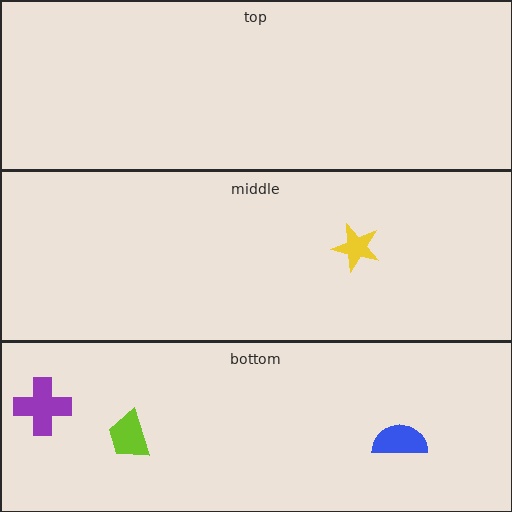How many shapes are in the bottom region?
3.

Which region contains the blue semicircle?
The bottom region.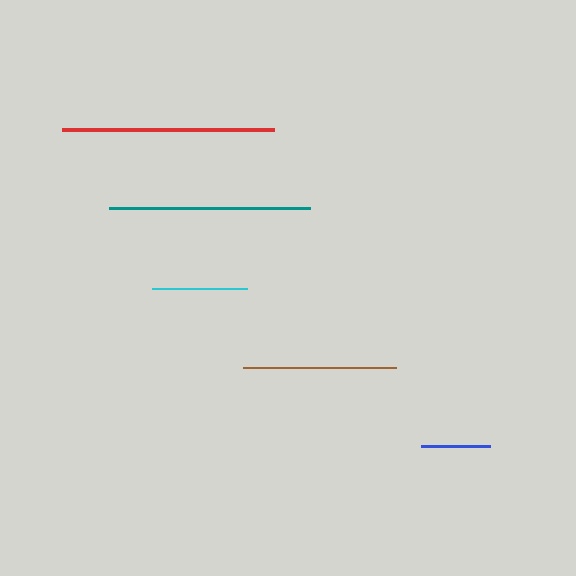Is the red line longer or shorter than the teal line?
The red line is longer than the teal line.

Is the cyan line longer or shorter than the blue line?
The cyan line is longer than the blue line.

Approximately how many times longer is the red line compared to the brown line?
The red line is approximately 1.4 times the length of the brown line.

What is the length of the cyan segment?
The cyan segment is approximately 96 pixels long.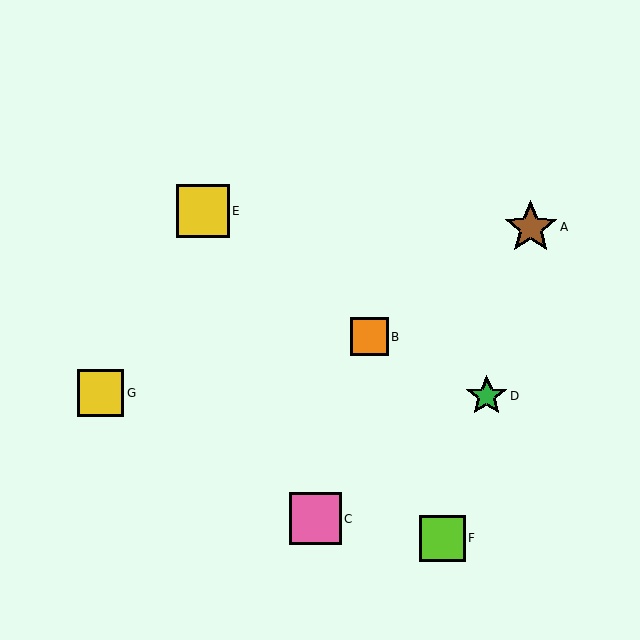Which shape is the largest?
The brown star (labeled A) is the largest.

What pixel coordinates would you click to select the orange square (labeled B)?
Click at (369, 337) to select the orange square B.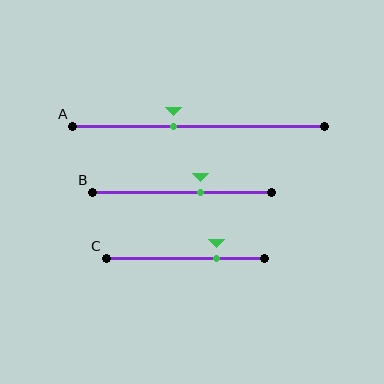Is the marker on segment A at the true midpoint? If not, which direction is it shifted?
No, the marker on segment A is shifted to the left by about 10% of the segment length.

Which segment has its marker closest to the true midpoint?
Segment A has its marker closest to the true midpoint.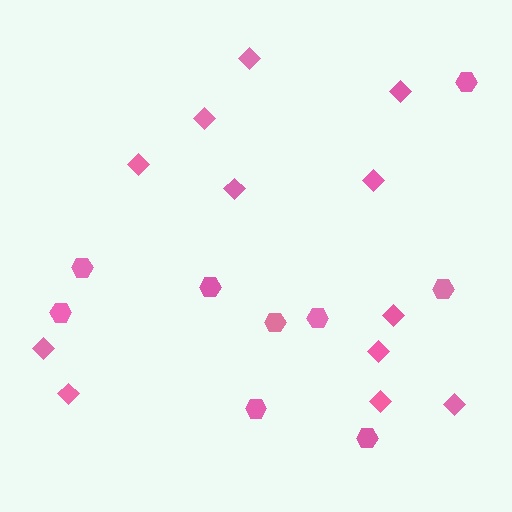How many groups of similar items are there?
There are 2 groups: one group of diamonds (12) and one group of hexagons (9).